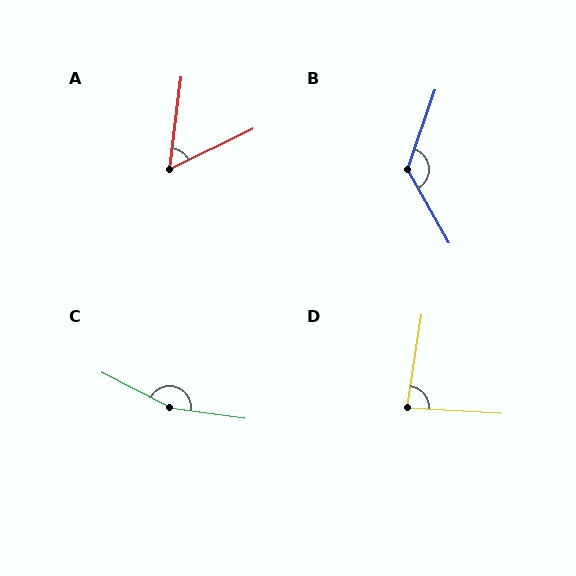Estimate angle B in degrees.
Approximately 132 degrees.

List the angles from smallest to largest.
A (57°), D (85°), B (132°), C (161°).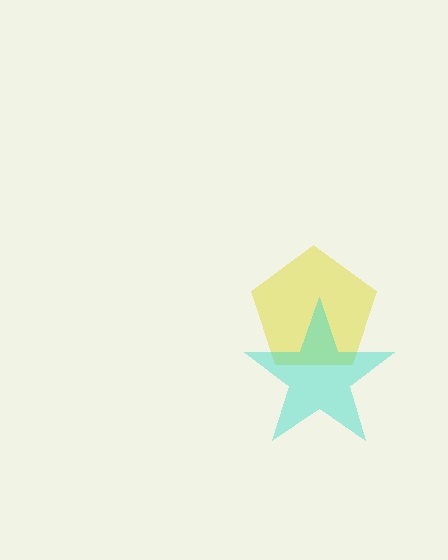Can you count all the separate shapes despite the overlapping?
Yes, there are 2 separate shapes.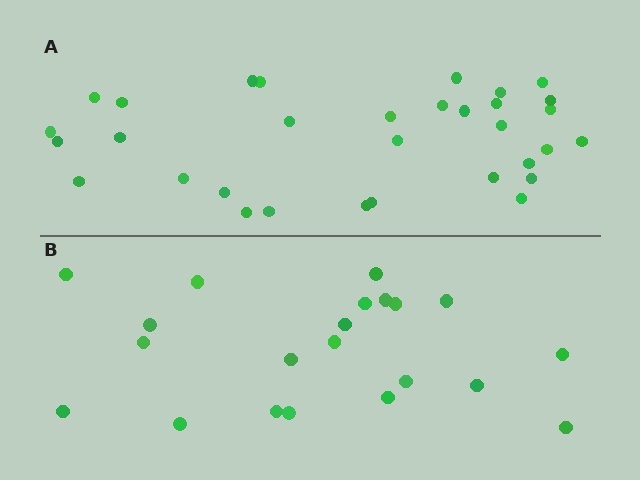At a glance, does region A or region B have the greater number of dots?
Region A (the top region) has more dots.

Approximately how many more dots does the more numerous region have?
Region A has roughly 12 or so more dots than region B.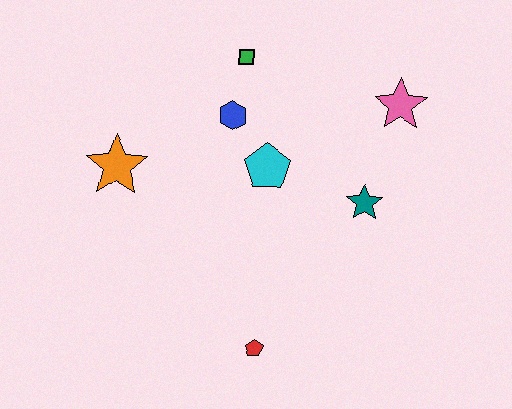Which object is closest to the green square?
The blue hexagon is closest to the green square.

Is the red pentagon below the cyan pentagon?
Yes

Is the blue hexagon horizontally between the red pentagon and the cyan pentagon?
No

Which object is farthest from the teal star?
The orange star is farthest from the teal star.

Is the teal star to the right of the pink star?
No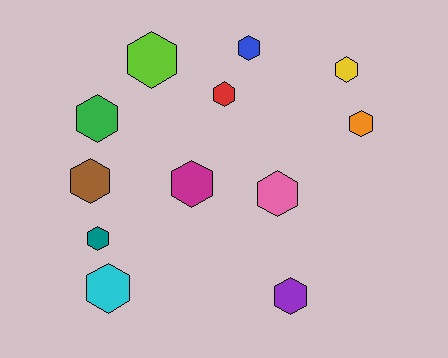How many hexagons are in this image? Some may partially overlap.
There are 12 hexagons.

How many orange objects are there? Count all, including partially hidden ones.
There is 1 orange object.